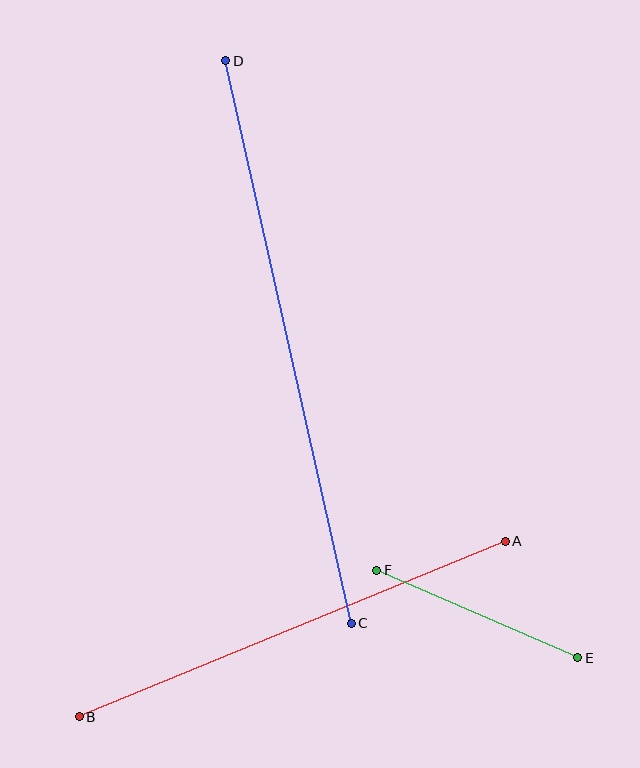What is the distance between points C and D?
The distance is approximately 576 pixels.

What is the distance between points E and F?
The distance is approximately 219 pixels.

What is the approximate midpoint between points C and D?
The midpoint is at approximately (288, 342) pixels.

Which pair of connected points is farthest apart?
Points C and D are farthest apart.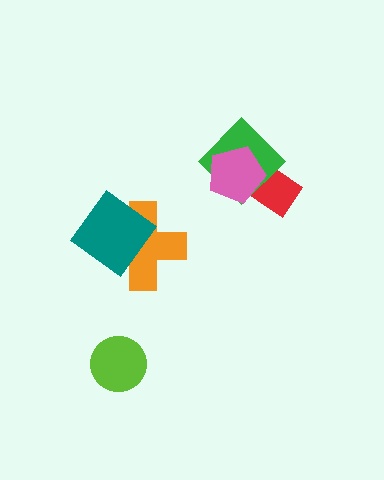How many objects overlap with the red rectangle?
2 objects overlap with the red rectangle.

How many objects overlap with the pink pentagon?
2 objects overlap with the pink pentagon.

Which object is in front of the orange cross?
The teal diamond is in front of the orange cross.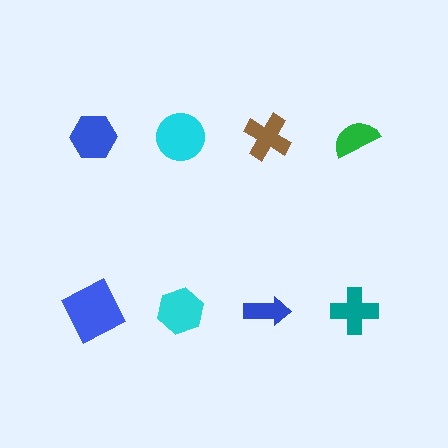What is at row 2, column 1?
A blue square.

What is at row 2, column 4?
A teal cross.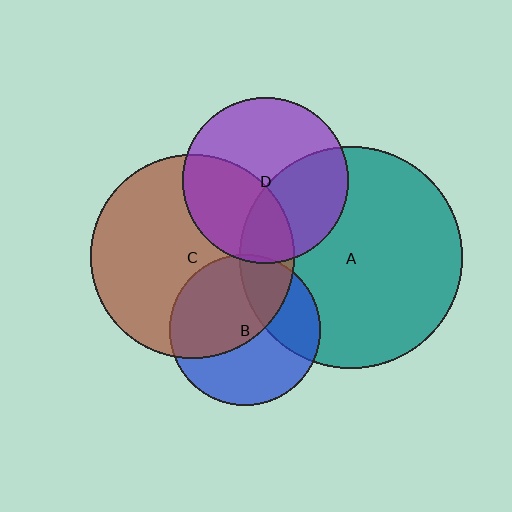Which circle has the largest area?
Circle A (teal).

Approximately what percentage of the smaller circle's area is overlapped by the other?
Approximately 5%.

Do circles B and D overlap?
Yes.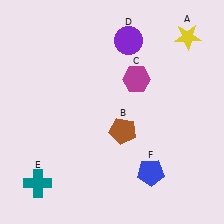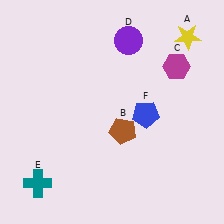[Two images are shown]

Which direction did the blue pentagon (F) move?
The blue pentagon (F) moved up.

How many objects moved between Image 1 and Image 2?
2 objects moved between the two images.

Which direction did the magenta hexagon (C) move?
The magenta hexagon (C) moved right.